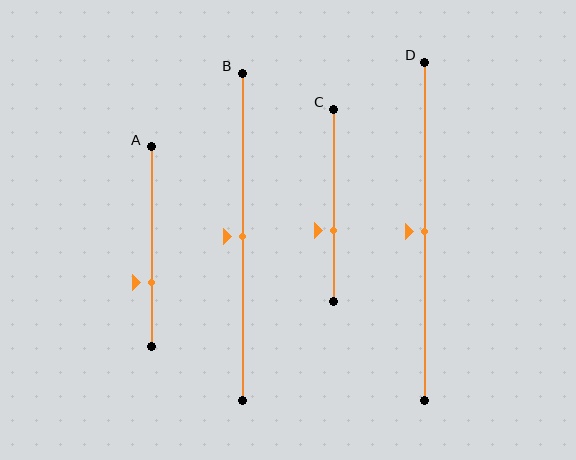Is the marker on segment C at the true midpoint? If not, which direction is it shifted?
No, the marker on segment C is shifted downward by about 13% of the segment length.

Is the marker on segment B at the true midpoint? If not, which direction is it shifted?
Yes, the marker on segment B is at the true midpoint.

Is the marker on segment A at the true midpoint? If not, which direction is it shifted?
No, the marker on segment A is shifted downward by about 18% of the segment length.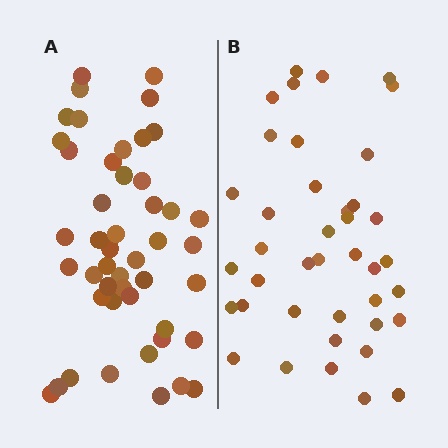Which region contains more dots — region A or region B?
Region A (the left region) has more dots.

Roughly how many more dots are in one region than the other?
Region A has roughly 8 or so more dots than region B.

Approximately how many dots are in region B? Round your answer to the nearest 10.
About 40 dots.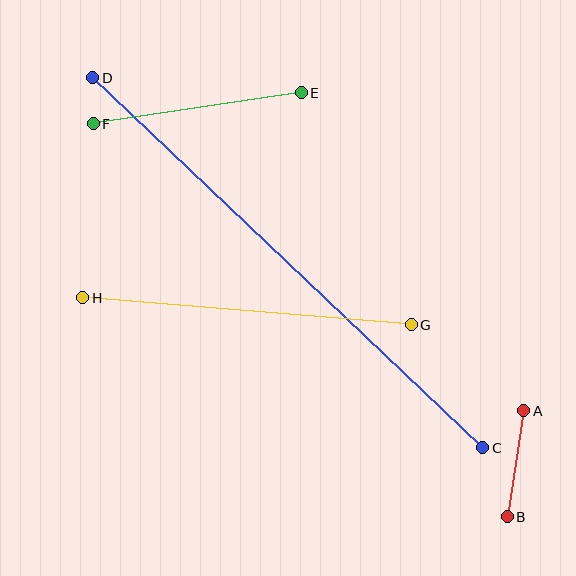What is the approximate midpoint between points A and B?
The midpoint is at approximately (516, 464) pixels.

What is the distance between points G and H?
The distance is approximately 330 pixels.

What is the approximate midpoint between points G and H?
The midpoint is at approximately (247, 311) pixels.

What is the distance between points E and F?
The distance is approximately 210 pixels.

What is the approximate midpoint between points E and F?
The midpoint is at approximately (197, 108) pixels.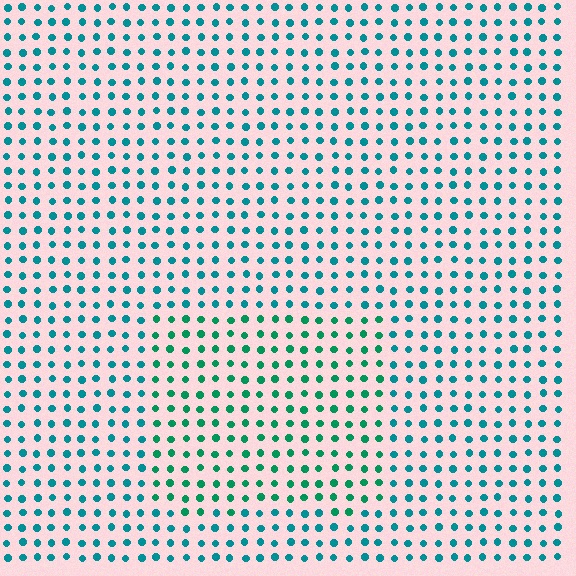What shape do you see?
I see a rectangle.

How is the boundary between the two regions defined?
The boundary is defined purely by a slight shift in hue (about 27 degrees). Spacing, size, and orientation are identical on both sides.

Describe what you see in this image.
The image is filled with small teal elements in a uniform arrangement. A rectangle-shaped region is visible where the elements are tinted to a slightly different hue, forming a subtle color boundary.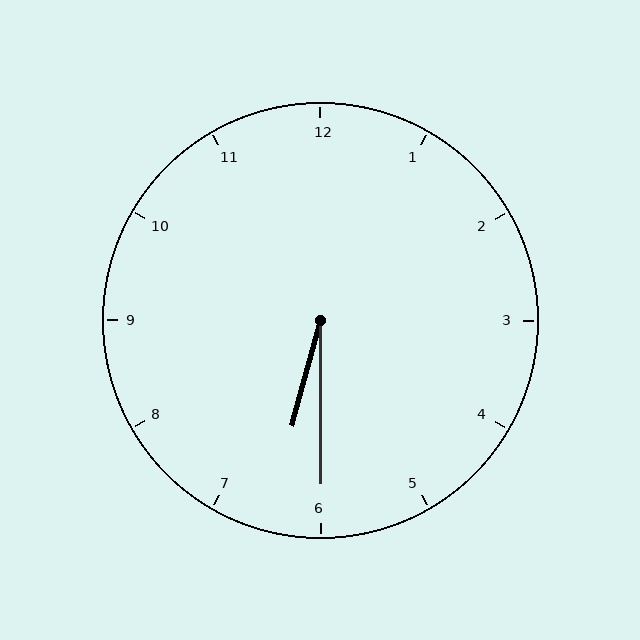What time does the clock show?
6:30.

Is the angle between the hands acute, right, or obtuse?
It is acute.